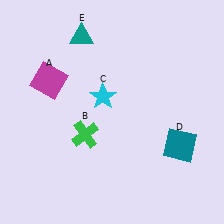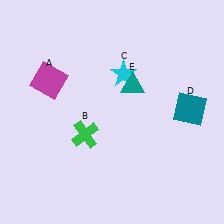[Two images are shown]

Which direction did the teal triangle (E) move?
The teal triangle (E) moved right.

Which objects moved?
The objects that moved are: the cyan star (C), the teal square (D), the teal triangle (E).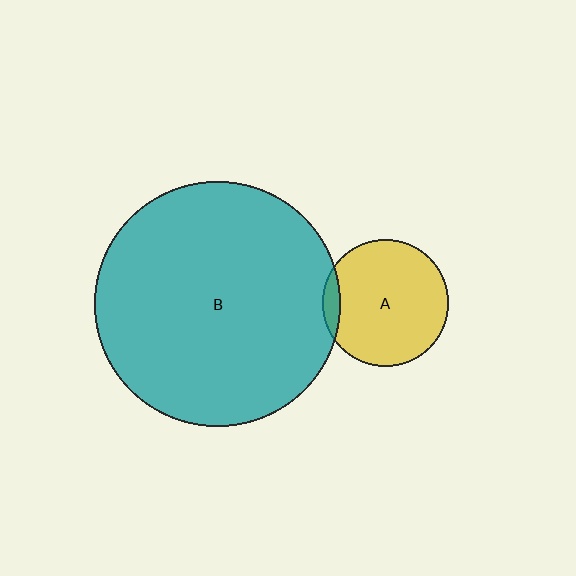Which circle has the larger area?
Circle B (teal).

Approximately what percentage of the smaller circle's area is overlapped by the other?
Approximately 5%.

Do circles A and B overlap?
Yes.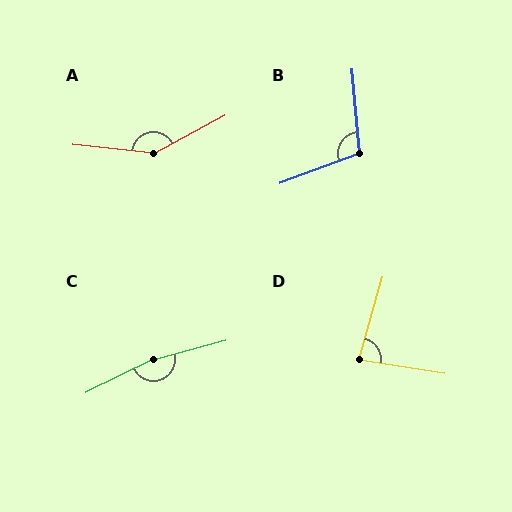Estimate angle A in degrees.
Approximately 146 degrees.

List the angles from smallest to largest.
D (83°), B (105°), A (146°), C (168°).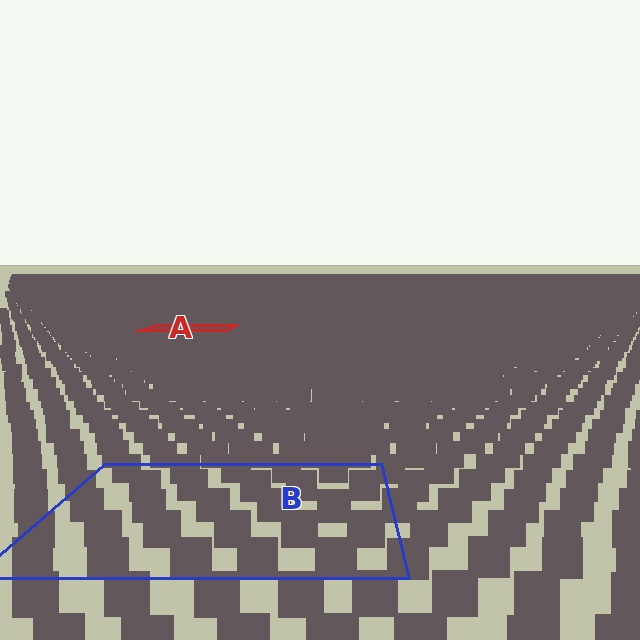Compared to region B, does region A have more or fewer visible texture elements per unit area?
Region A has more texture elements per unit area — they are packed more densely because it is farther away.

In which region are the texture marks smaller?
The texture marks are smaller in region A, because it is farther away.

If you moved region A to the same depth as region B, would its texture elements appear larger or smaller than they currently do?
They would appear larger. At a closer depth, the same texture elements are projected at a bigger on-screen size.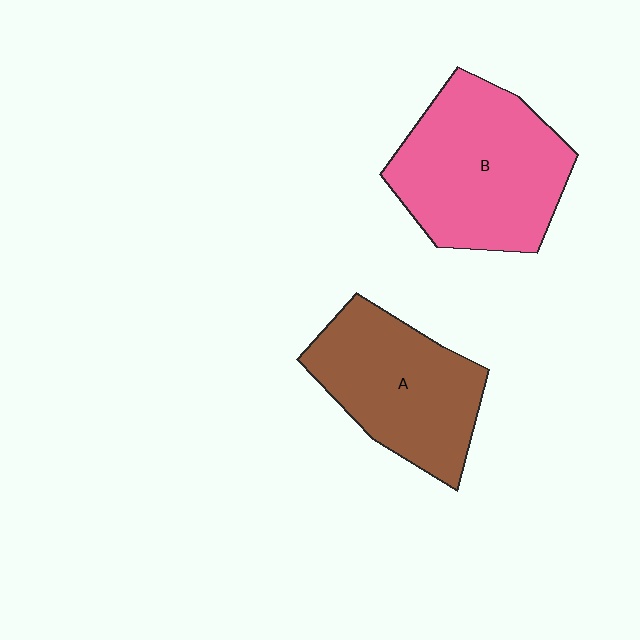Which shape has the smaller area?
Shape A (brown).